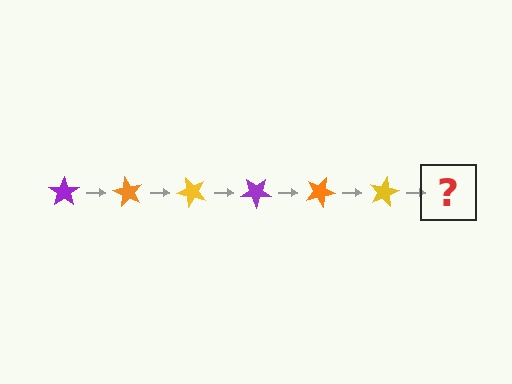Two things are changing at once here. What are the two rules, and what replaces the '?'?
The two rules are that it rotates 60 degrees each step and the color cycles through purple, orange, and yellow. The '?' should be a purple star, rotated 360 degrees from the start.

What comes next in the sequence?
The next element should be a purple star, rotated 360 degrees from the start.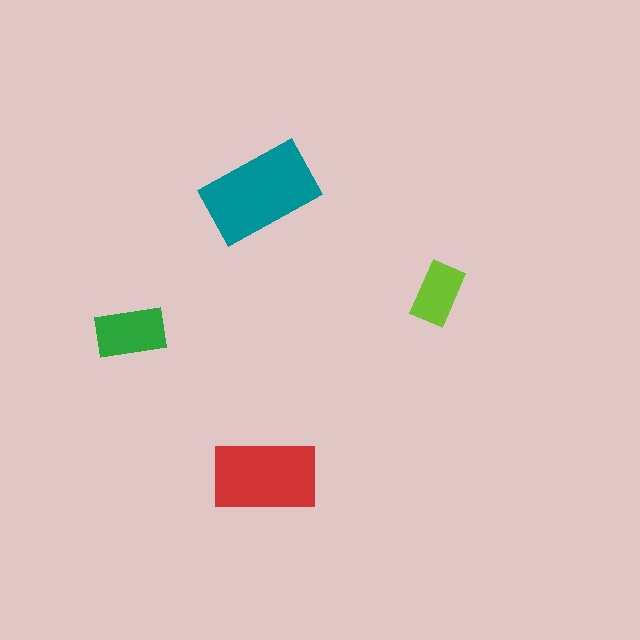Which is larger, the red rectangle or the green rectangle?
The red one.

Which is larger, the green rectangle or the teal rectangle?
The teal one.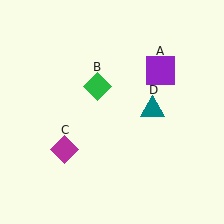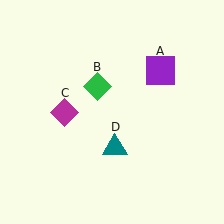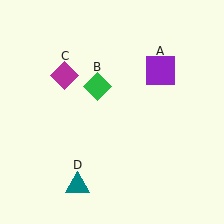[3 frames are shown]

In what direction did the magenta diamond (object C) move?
The magenta diamond (object C) moved up.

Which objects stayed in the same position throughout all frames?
Purple square (object A) and green diamond (object B) remained stationary.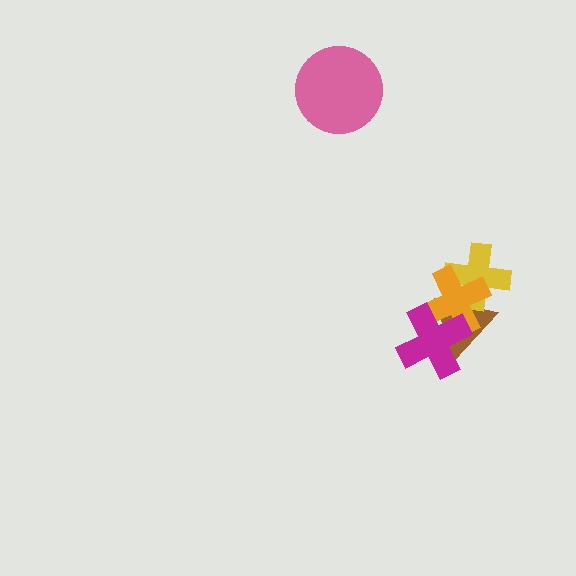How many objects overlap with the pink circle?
0 objects overlap with the pink circle.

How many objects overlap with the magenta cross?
2 objects overlap with the magenta cross.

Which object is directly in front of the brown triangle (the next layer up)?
The yellow cross is directly in front of the brown triangle.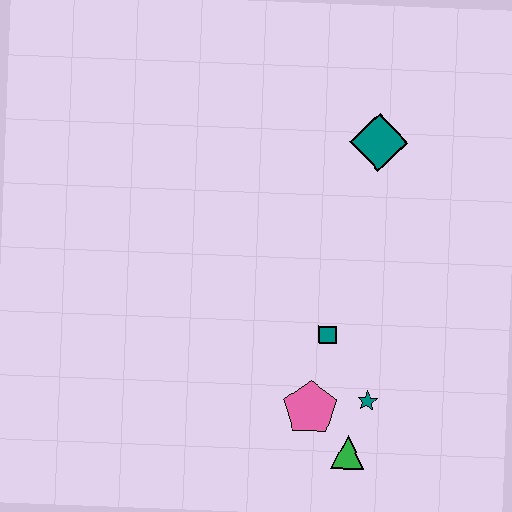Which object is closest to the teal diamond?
The teal square is closest to the teal diamond.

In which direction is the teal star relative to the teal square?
The teal star is below the teal square.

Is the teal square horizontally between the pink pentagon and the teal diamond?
Yes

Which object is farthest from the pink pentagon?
The teal diamond is farthest from the pink pentagon.